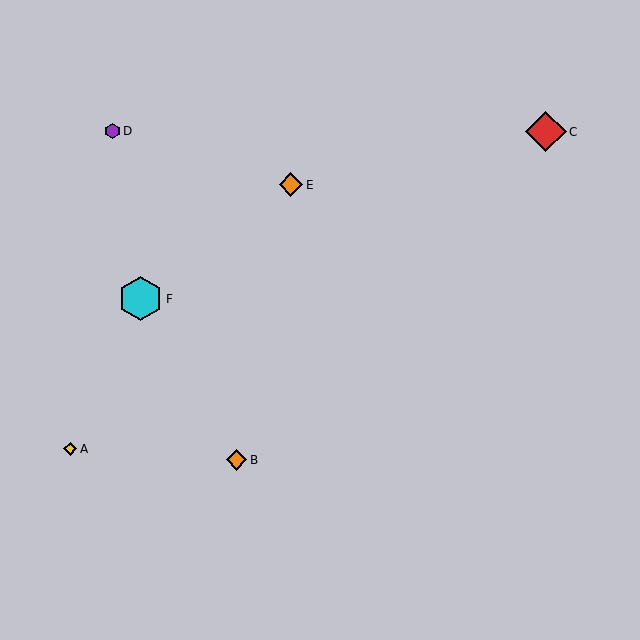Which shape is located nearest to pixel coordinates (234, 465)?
The orange diamond (labeled B) at (237, 460) is nearest to that location.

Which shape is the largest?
The cyan hexagon (labeled F) is the largest.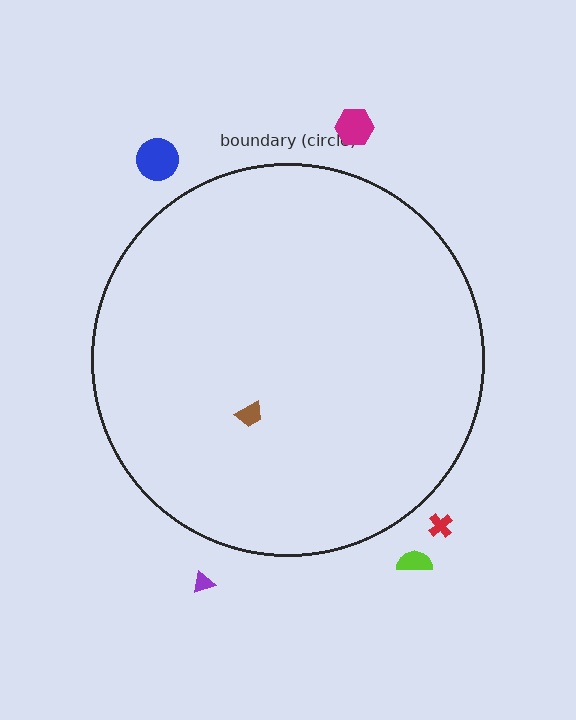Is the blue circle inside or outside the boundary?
Outside.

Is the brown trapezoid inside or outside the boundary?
Inside.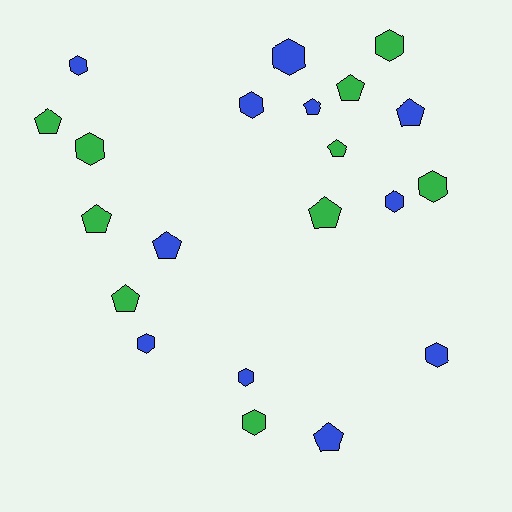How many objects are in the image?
There are 21 objects.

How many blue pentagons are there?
There are 4 blue pentagons.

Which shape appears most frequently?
Hexagon, with 11 objects.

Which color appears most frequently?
Blue, with 11 objects.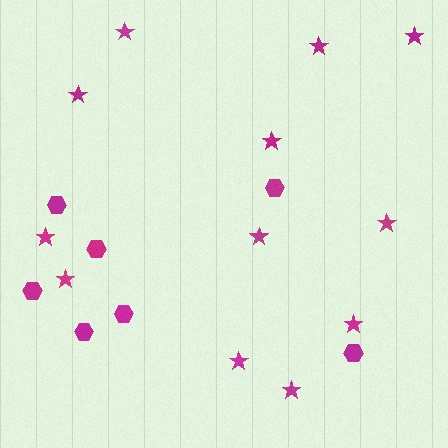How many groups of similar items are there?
There are 2 groups: one group of stars (12) and one group of hexagons (7).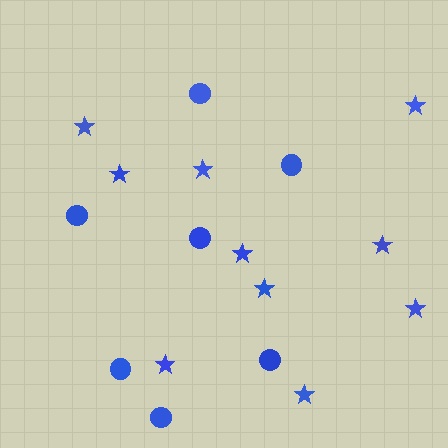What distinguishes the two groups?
There are 2 groups: one group of circles (7) and one group of stars (10).